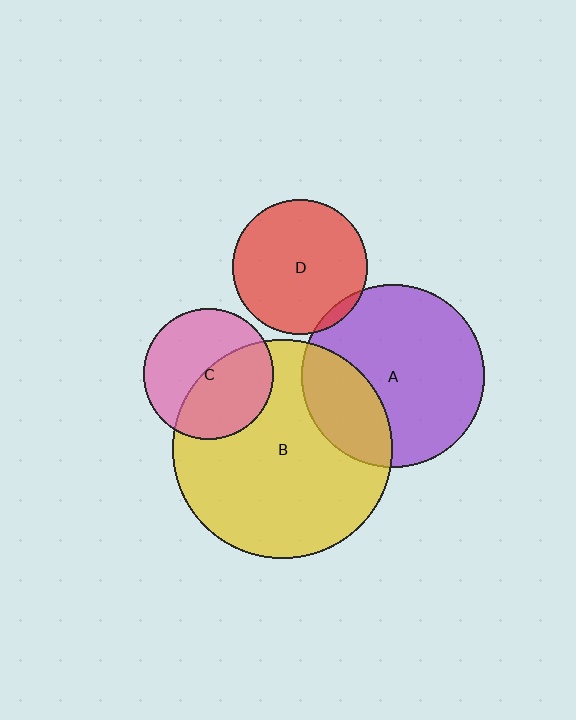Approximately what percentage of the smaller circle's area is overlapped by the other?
Approximately 25%.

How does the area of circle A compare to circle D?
Approximately 1.8 times.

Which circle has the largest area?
Circle B (yellow).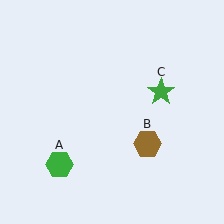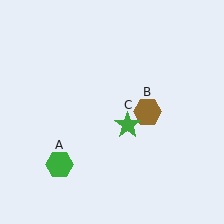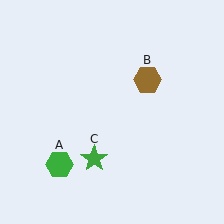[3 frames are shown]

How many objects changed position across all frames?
2 objects changed position: brown hexagon (object B), green star (object C).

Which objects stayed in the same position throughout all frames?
Green hexagon (object A) remained stationary.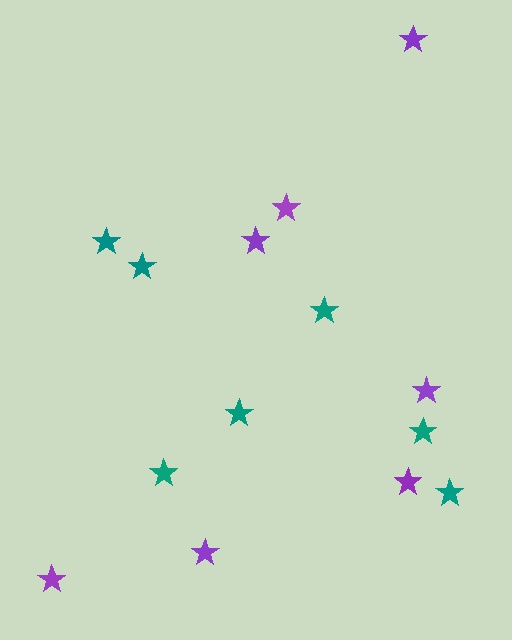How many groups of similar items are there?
There are 2 groups: one group of teal stars (7) and one group of purple stars (7).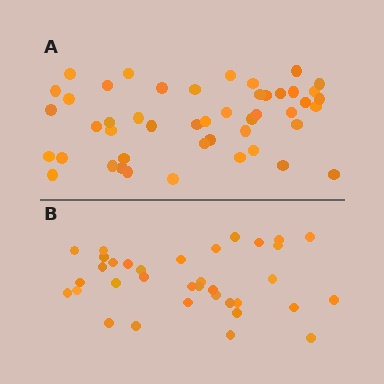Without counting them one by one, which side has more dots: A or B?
Region A (the top region) has more dots.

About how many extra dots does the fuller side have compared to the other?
Region A has roughly 12 or so more dots than region B.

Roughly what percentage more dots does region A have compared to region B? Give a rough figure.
About 35% more.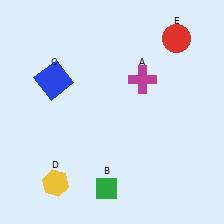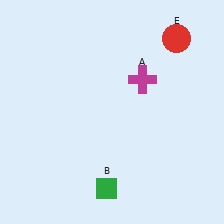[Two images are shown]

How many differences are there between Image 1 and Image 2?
There are 2 differences between the two images.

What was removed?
The yellow hexagon (D), the blue square (C) were removed in Image 2.